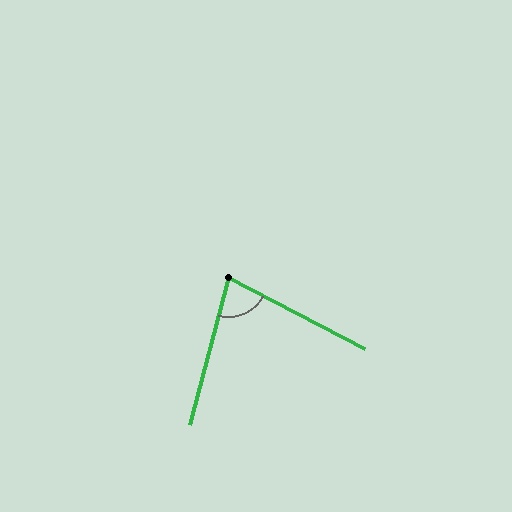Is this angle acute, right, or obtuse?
It is acute.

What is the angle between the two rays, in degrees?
Approximately 77 degrees.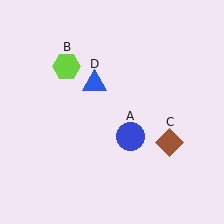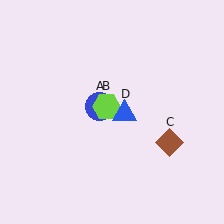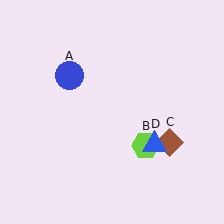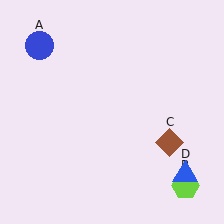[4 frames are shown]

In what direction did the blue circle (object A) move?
The blue circle (object A) moved up and to the left.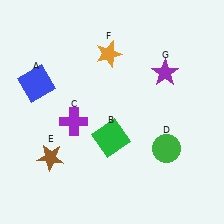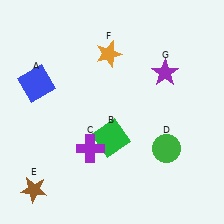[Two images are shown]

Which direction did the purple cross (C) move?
The purple cross (C) moved down.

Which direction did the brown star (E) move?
The brown star (E) moved down.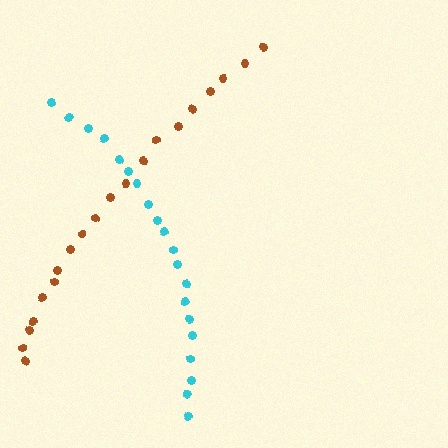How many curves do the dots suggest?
There are 2 distinct paths.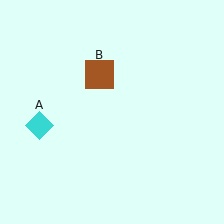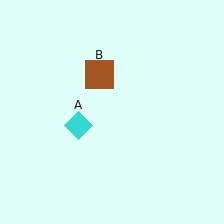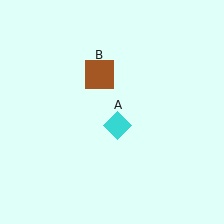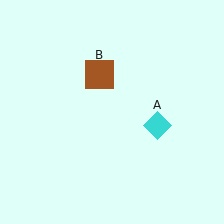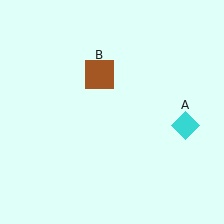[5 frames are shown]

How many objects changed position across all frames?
1 object changed position: cyan diamond (object A).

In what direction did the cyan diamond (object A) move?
The cyan diamond (object A) moved right.